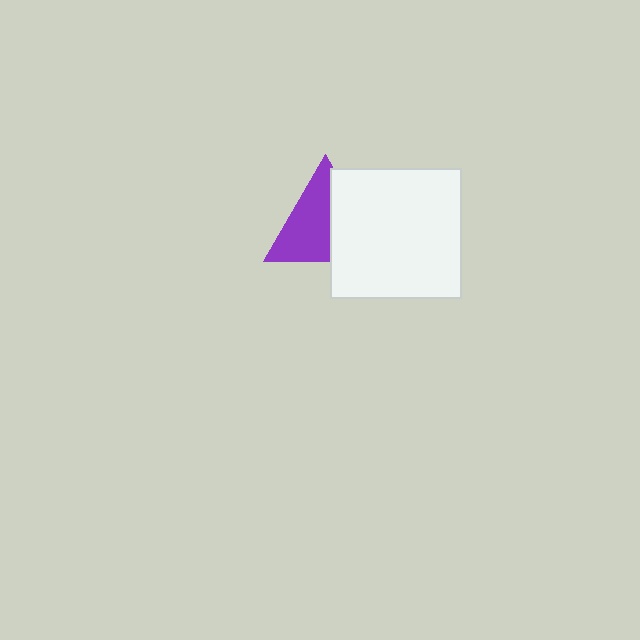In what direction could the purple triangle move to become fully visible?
The purple triangle could move left. That would shift it out from behind the white square entirely.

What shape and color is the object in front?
The object in front is a white square.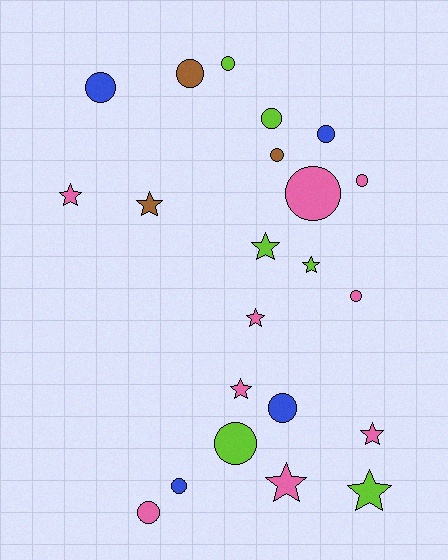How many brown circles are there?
There are 2 brown circles.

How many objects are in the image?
There are 22 objects.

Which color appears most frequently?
Pink, with 9 objects.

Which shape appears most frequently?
Circle, with 13 objects.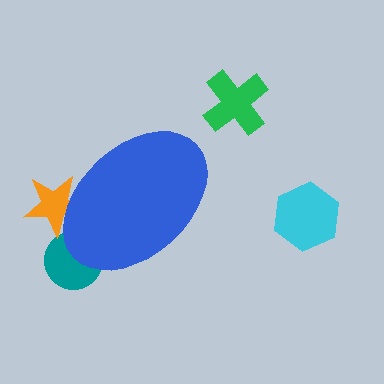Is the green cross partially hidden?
No, the green cross is fully visible.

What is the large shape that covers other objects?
A blue ellipse.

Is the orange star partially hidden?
Yes, the orange star is partially hidden behind the blue ellipse.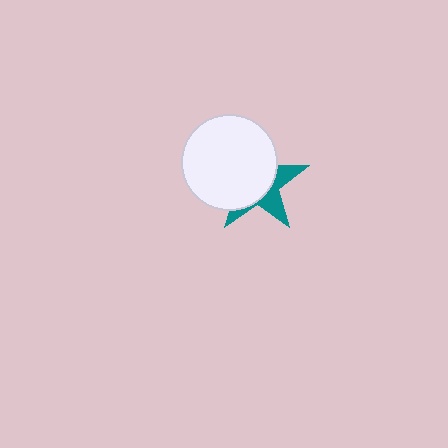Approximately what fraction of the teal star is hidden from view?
Roughly 65% of the teal star is hidden behind the white circle.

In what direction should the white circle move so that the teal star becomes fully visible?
The white circle should move toward the upper-left. That is the shortest direction to clear the overlap and leave the teal star fully visible.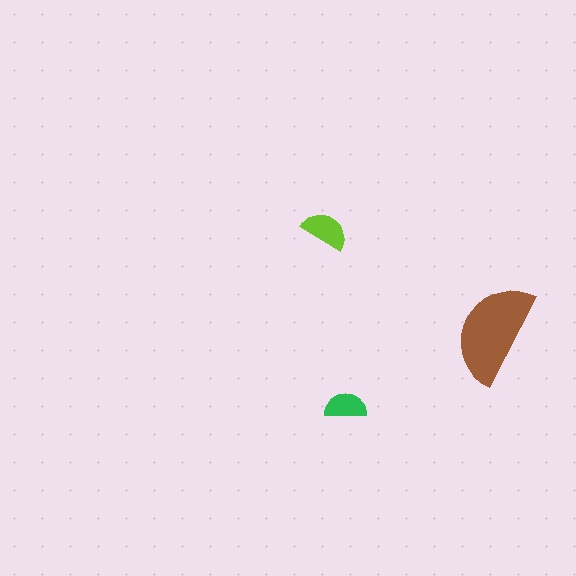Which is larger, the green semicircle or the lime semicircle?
The lime one.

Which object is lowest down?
The green semicircle is bottommost.